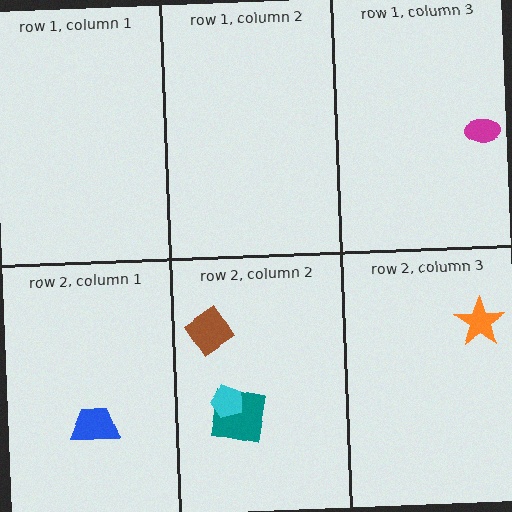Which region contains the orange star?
The row 2, column 3 region.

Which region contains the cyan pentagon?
The row 2, column 2 region.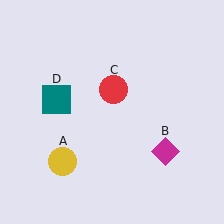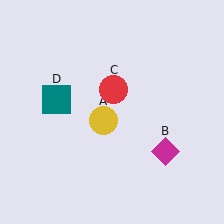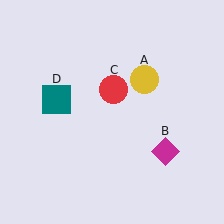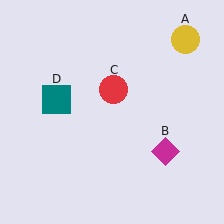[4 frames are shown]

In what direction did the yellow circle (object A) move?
The yellow circle (object A) moved up and to the right.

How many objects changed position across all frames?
1 object changed position: yellow circle (object A).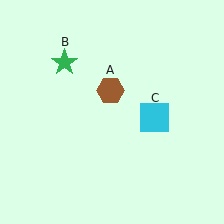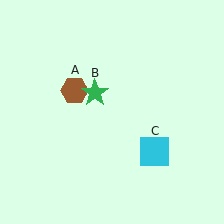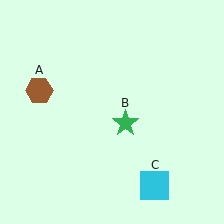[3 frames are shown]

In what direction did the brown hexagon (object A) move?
The brown hexagon (object A) moved left.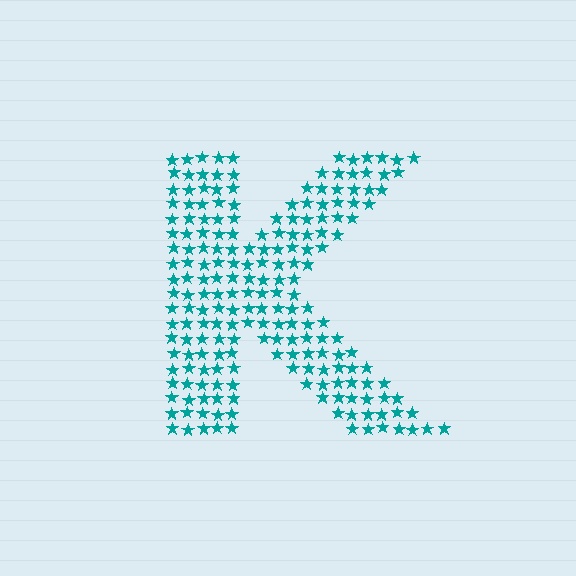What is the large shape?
The large shape is the letter K.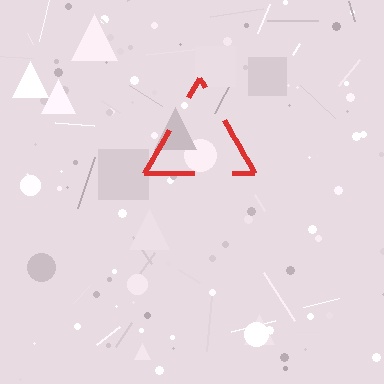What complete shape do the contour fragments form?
The contour fragments form a triangle.